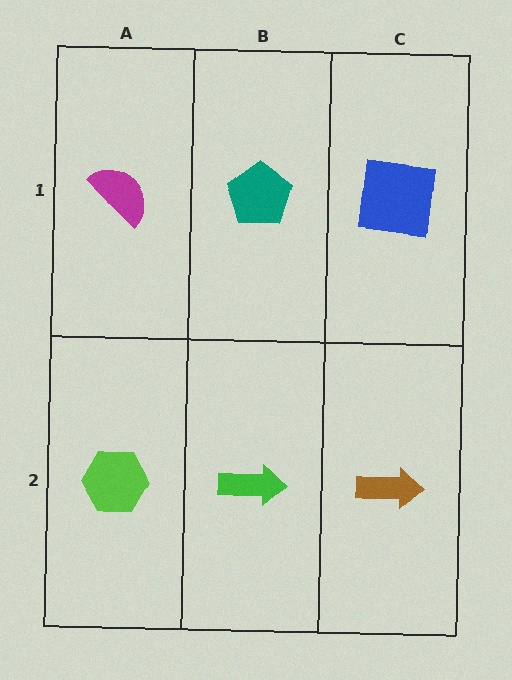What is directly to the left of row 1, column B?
A magenta semicircle.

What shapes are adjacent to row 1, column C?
A brown arrow (row 2, column C), a teal pentagon (row 1, column B).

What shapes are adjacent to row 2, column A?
A magenta semicircle (row 1, column A), a green arrow (row 2, column B).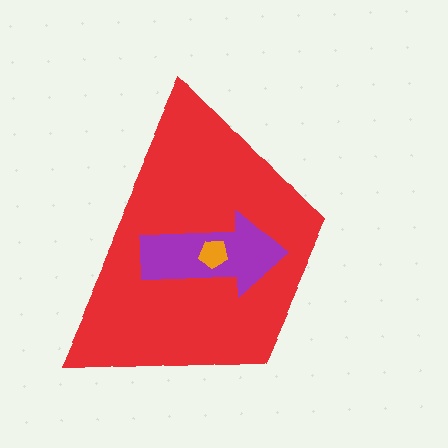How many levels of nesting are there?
3.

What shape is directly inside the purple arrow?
The orange pentagon.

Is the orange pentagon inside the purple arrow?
Yes.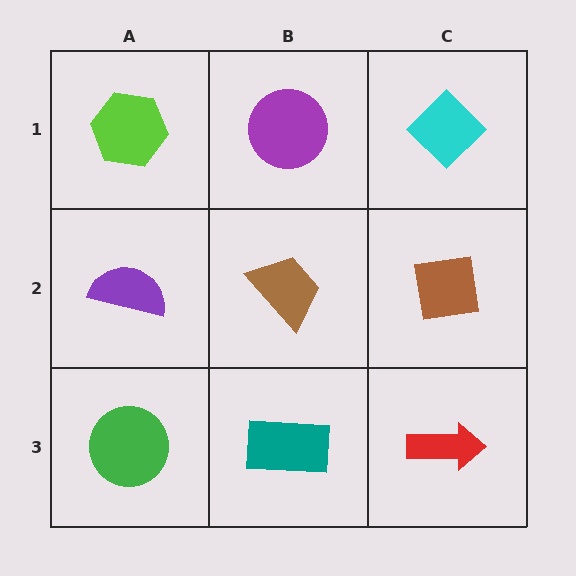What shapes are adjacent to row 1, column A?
A purple semicircle (row 2, column A), a purple circle (row 1, column B).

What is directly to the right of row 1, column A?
A purple circle.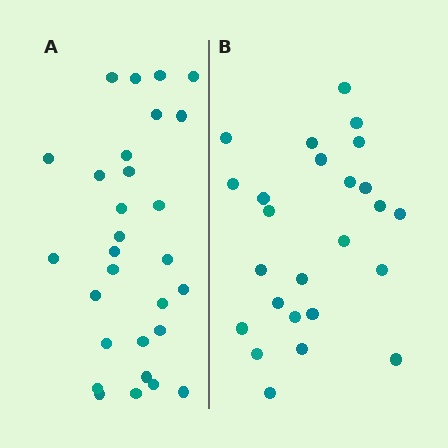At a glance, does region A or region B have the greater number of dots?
Region A (the left region) has more dots.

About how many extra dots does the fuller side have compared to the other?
Region A has about 4 more dots than region B.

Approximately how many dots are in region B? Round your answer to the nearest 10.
About 20 dots. (The exact count is 25, which rounds to 20.)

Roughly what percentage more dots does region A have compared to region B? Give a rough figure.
About 15% more.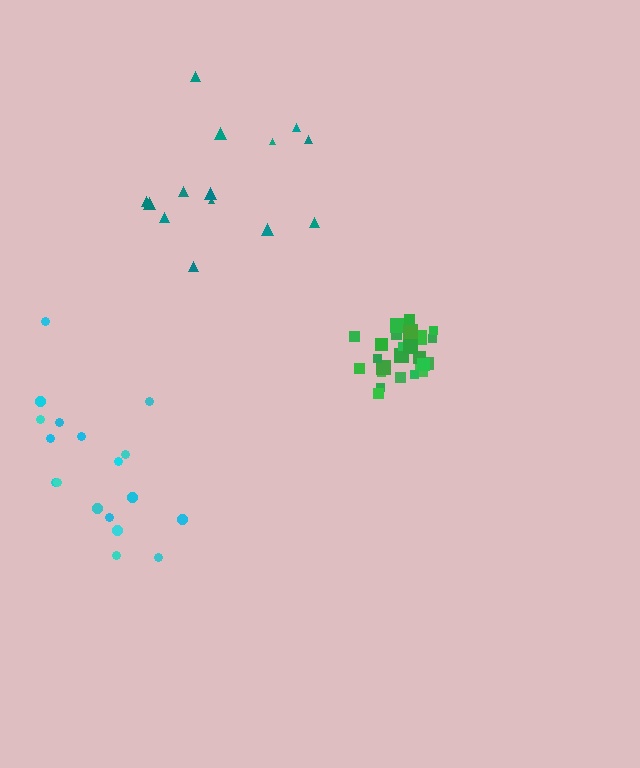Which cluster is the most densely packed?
Green.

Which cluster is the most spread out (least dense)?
Cyan.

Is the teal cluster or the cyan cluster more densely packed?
Teal.